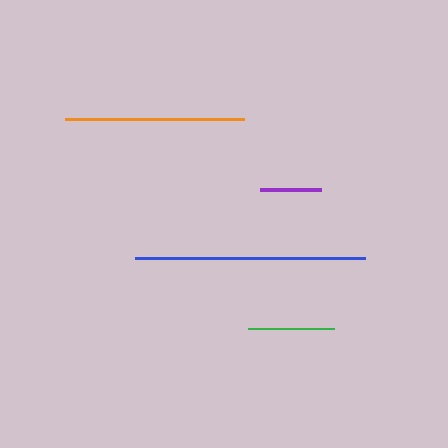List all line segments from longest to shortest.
From longest to shortest: blue, orange, green, purple.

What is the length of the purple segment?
The purple segment is approximately 60 pixels long.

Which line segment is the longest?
The blue line is the longest at approximately 230 pixels.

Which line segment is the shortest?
The purple line is the shortest at approximately 60 pixels.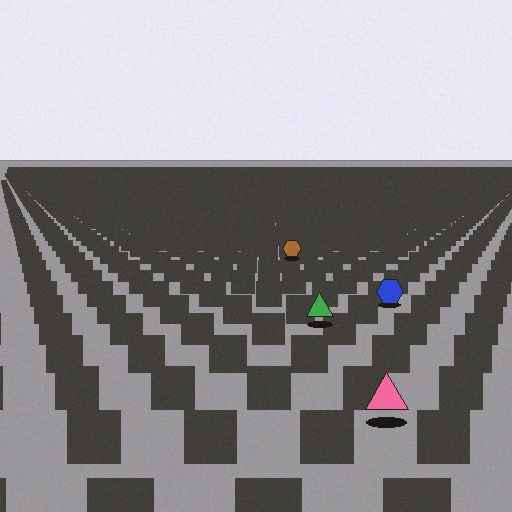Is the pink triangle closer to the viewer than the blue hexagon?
Yes. The pink triangle is closer — you can tell from the texture gradient: the ground texture is coarser near it.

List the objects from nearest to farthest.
From nearest to farthest: the pink triangle, the green triangle, the blue hexagon, the brown hexagon.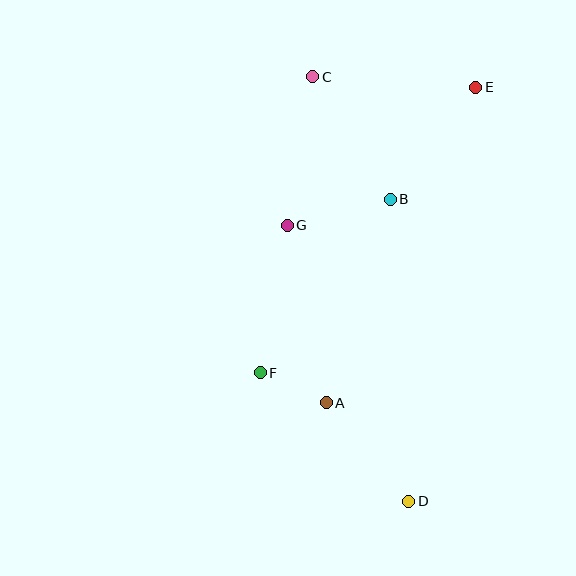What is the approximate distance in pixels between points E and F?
The distance between E and F is approximately 357 pixels.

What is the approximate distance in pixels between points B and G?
The distance between B and G is approximately 106 pixels.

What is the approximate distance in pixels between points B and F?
The distance between B and F is approximately 217 pixels.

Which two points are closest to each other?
Points A and F are closest to each other.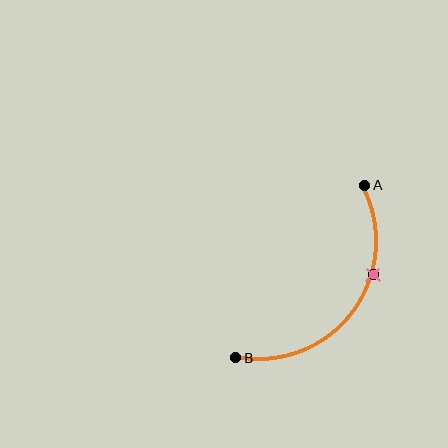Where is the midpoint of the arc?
The arc midpoint is the point on the curve farthest from the straight line joining A and B. It sits below and to the right of that line.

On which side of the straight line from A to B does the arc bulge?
The arc bulges below and to the right of the straight line connecting A and B.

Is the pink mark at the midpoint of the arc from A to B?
No. The pink mark lies on the arc but is closer to endpoint A. The arc midpoint would be at the point on the curve equidistant along the arc from both A and B.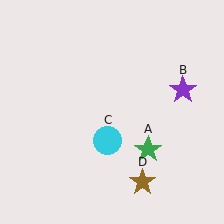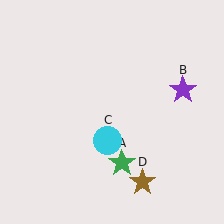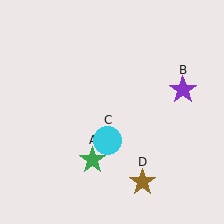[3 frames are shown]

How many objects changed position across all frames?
1 object changed position: green star (object A).